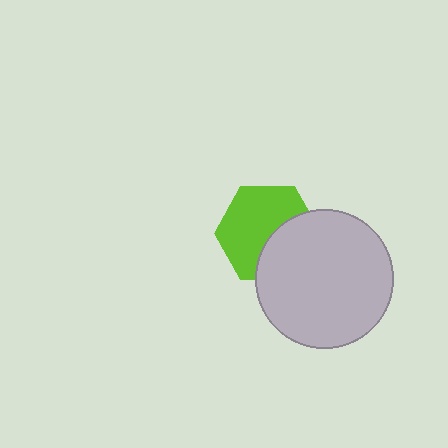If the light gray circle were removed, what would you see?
You would see the complete lime hexagon.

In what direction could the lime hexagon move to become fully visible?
The lime hexagon could move toward the upper-left. That would shift it out from behind the light gray circle entirely.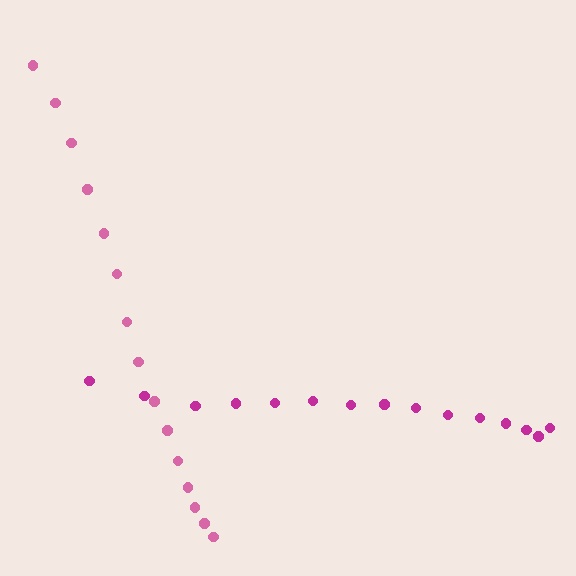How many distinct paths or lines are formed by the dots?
There are 2 distinct paths.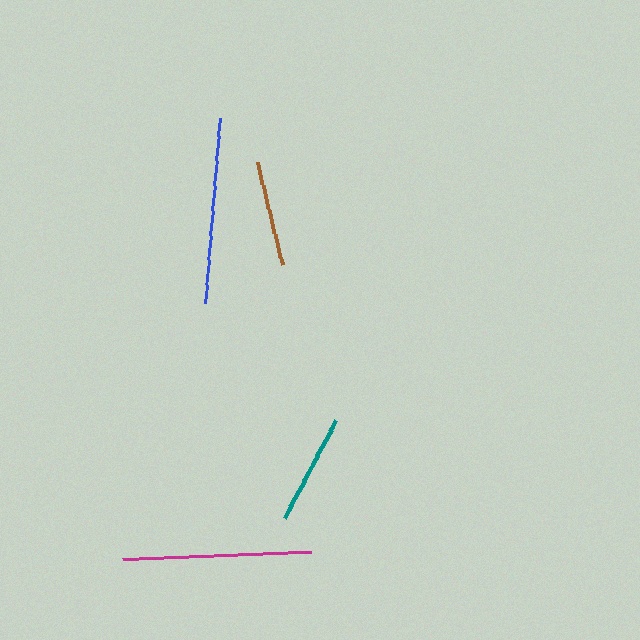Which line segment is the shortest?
The brown line is the shortest at approximately 105 pixels.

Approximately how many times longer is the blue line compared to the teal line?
The blue line is approximately 1.7 times the length of the teal line.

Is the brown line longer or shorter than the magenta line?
The magenta line is longer than the brown line.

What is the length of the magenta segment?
The magenta segment is approximately 188 pixels long.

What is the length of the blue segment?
The blue segment is approximately 185 pixels long.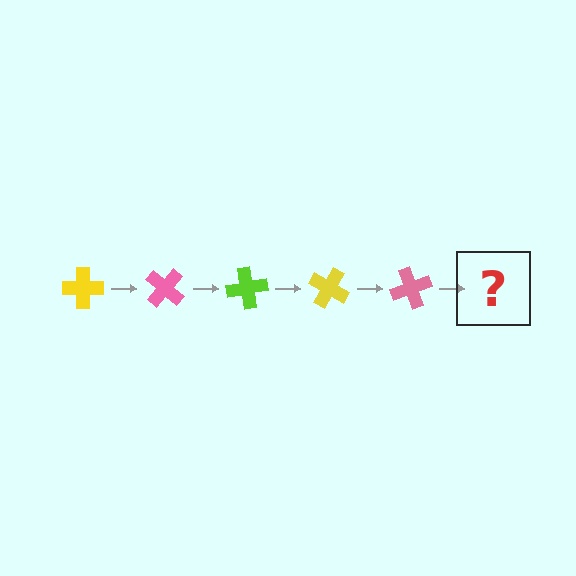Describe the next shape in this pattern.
It should be a lime cross, rotated 200 degrees from the start.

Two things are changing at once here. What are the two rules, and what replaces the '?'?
The two rules are that it rotates 40 degrees each step and the color cycles through yellow, pink, and lime. The '?' should be a lime cross, rotated 200 degrees from the start.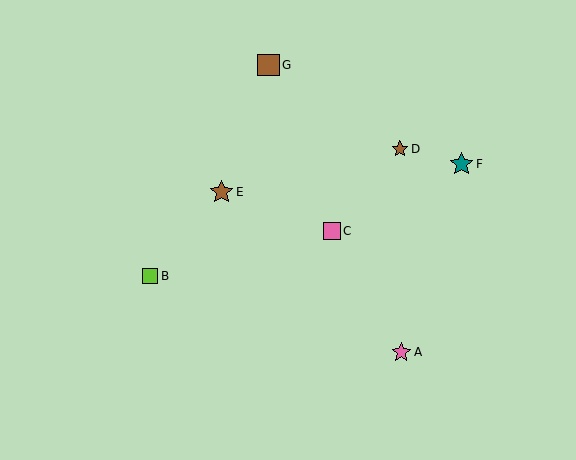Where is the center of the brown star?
The center of the brown star is at (221, 192).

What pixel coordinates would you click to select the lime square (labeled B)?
Click at (150, 276) to select the lime square B.